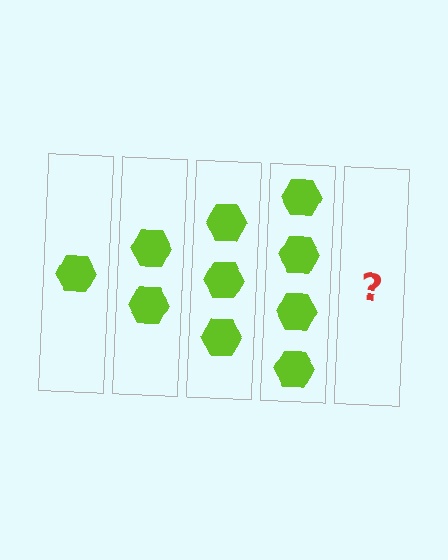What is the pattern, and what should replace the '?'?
The pattern is that each step adds one more hexagon. The '?' should be 5 hexagons.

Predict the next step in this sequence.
The next step is 5 hexagons.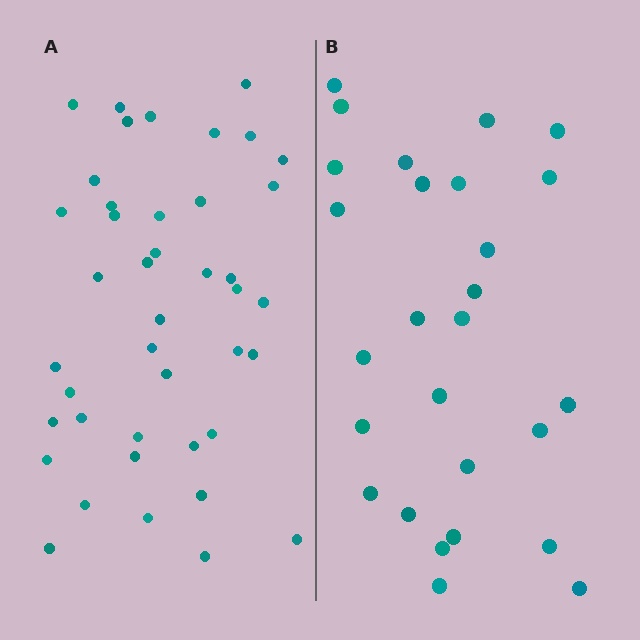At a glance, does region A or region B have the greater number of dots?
Region A (the left region) has more dots.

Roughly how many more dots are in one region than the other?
Region A has approximately 15 more dots than region B.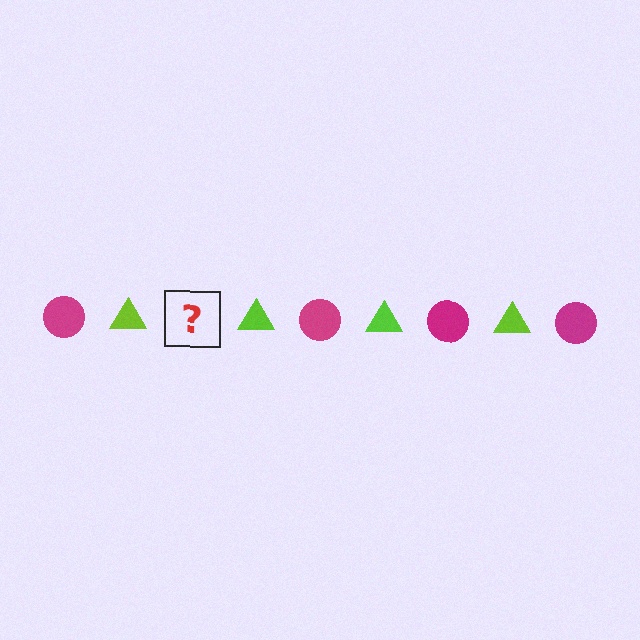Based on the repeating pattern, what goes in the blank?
The blank should be a magenta circle.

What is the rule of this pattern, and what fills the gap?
The rule is that the pattern alternates between magenta circle and lime triangle. The gap should be filled with a magenta circle.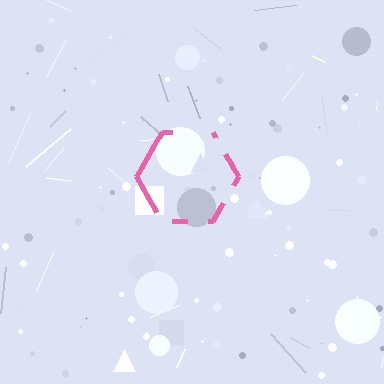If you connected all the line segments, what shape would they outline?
They would outline a hexagon.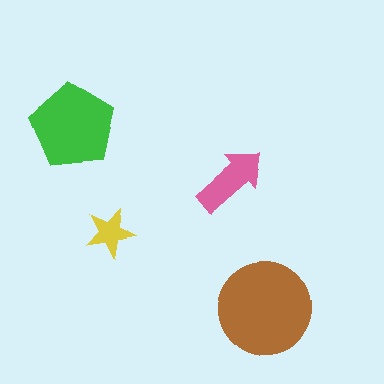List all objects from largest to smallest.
The brown circle, the green pentagon, the pink arrow, the yellow star.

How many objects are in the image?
There are 4 objects in the image.